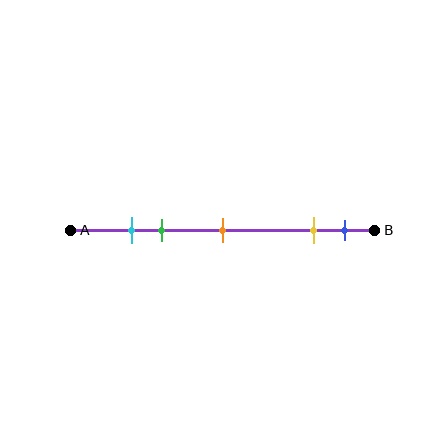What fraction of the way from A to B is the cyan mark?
The cyan mark is approximately 20% (0.2) of the way from A to B.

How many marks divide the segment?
There are 5 marks dividing the segment.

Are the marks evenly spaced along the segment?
No, the marks are not evenly spaced.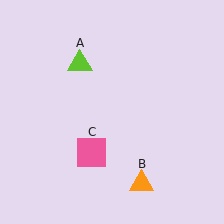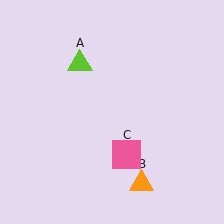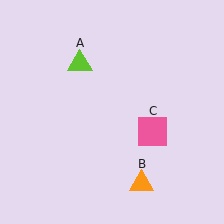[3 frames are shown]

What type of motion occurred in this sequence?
The pink square (object C) rotated counterclockwise around the center of the scene.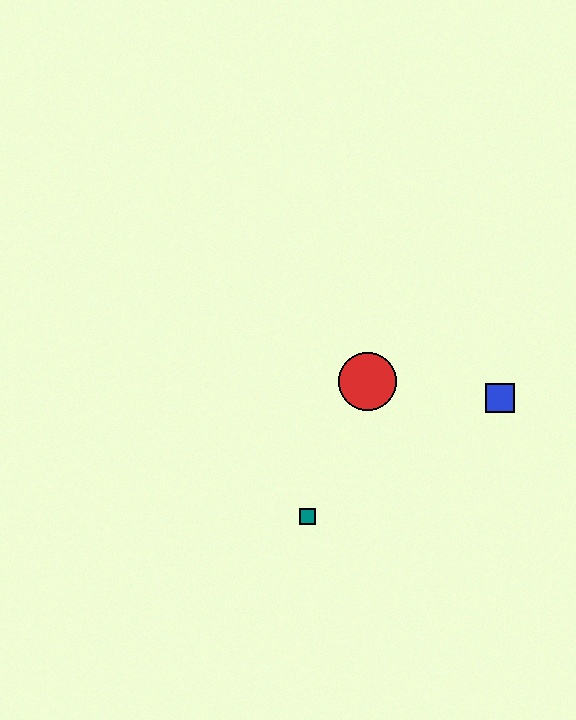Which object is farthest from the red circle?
The teal square is farthest from the red circle.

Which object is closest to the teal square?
The red circle is closest to the teal square.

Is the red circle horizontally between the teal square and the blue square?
Yes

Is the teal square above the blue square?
No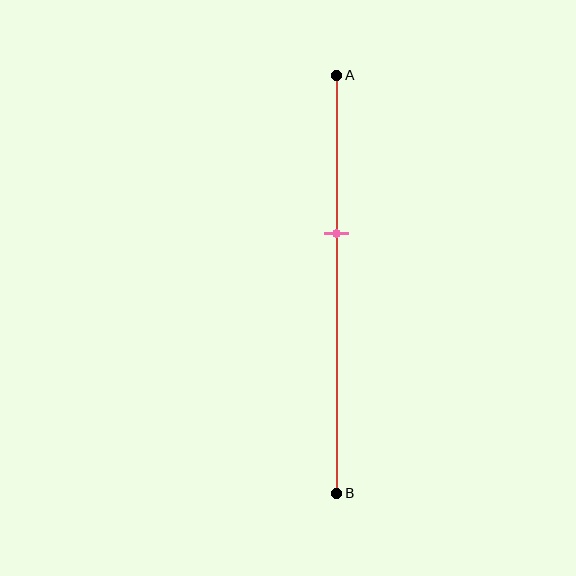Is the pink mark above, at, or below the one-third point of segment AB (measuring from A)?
The pink mark is below the one-third point of segment AB.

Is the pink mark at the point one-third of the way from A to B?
No, the mark is at about 40% from A, not at the 33% one-third point.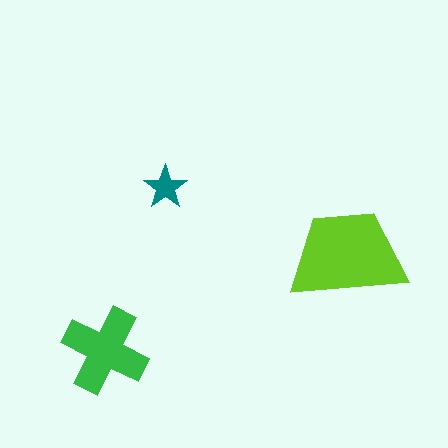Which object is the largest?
The lime trapezoid.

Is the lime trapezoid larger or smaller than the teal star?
Larger.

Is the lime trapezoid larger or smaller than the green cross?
Larger.